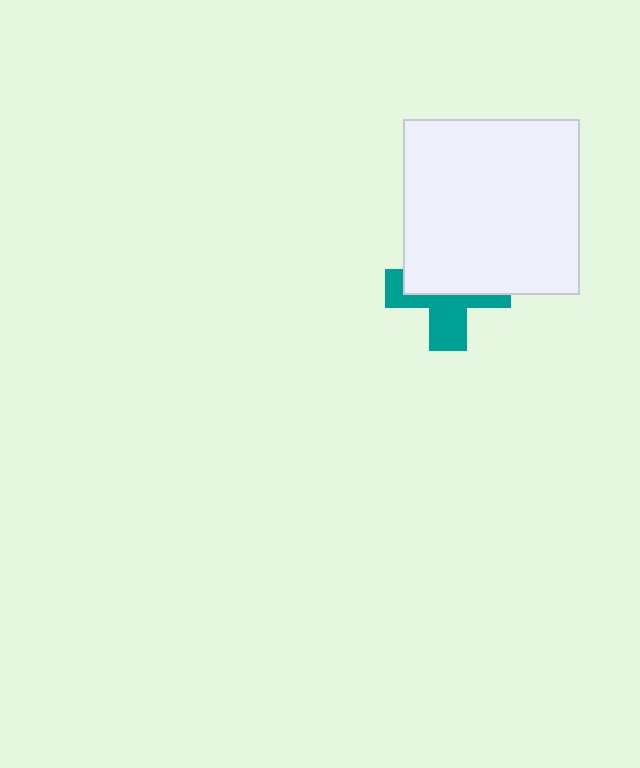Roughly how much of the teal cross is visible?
A small part of it is visible (roughly 45%).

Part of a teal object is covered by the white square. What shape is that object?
It is a cross.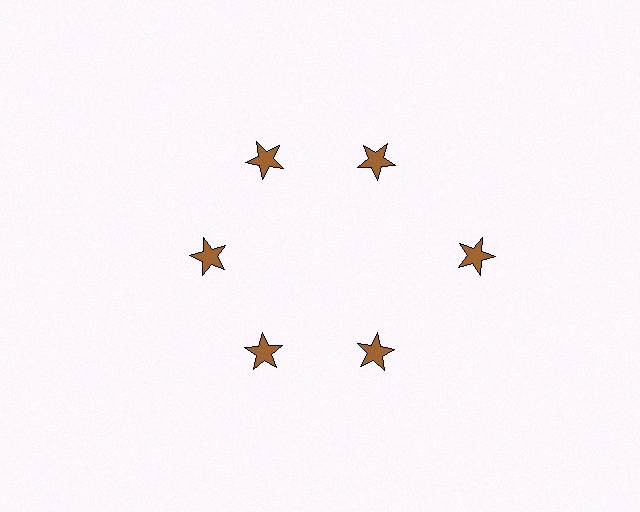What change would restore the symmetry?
The symmetry would be restored by moving it inward, back onto the ring so that all 6 stars sit at equal angles and equal distance from the center.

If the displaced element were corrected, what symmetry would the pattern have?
It would have 6-fold rotational symmetry — the pattern would map onto itself every 60 degrees.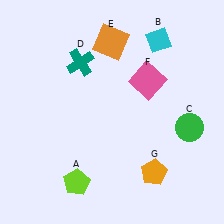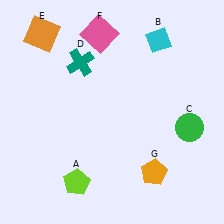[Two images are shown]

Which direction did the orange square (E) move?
The orange square (E) moved left.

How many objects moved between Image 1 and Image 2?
2 objects moved between the two images.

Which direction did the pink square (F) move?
The pink square (F) moved left.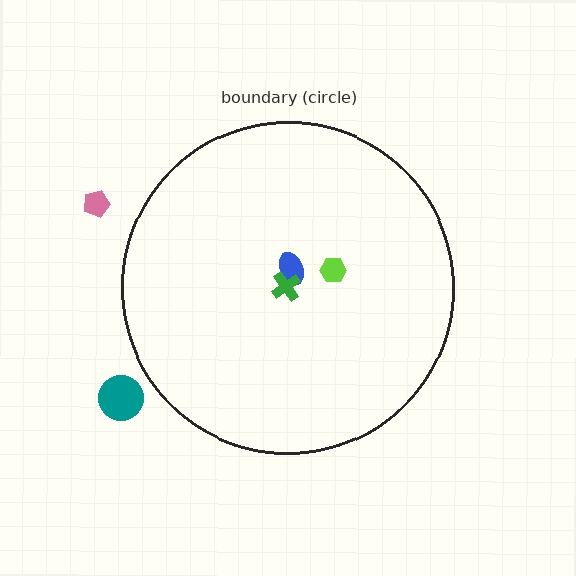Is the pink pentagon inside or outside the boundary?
Outside.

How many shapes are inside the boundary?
3 inside, 2 outside.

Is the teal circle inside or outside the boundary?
Outside.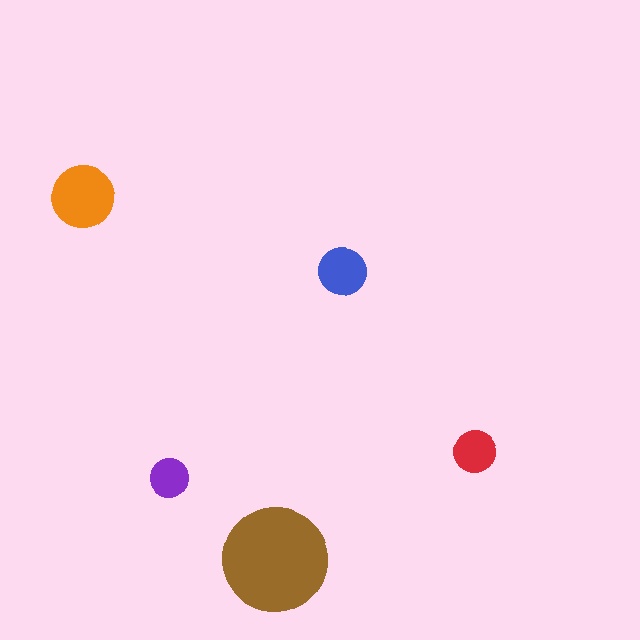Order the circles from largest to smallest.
the brown one, the orange one, the blue one, the red one, the purple one.